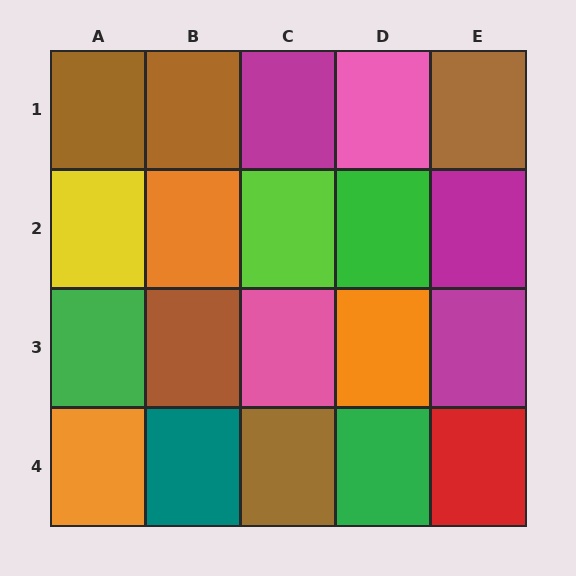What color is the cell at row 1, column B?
Brown.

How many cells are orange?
3 cells are orange.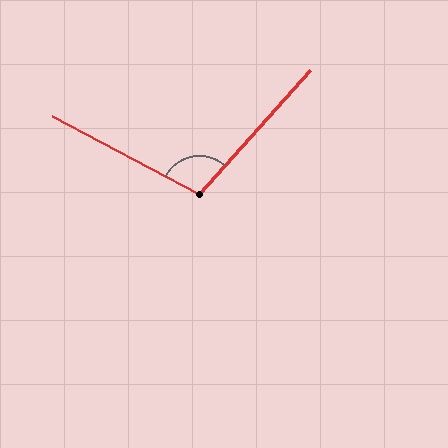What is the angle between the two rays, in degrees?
Approximately 104 degrees.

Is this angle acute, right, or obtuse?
It is obtuse.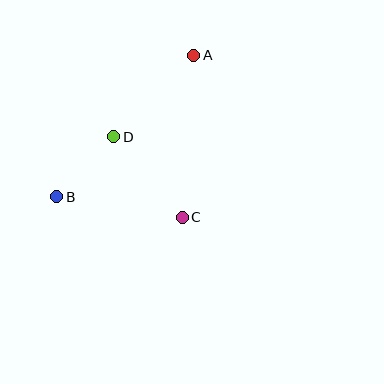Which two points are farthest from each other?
Points A and B are farthest from each other.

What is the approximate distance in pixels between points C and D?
The distance between C and D is approximately 106 pixels.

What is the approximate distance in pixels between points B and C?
The distance between B and C is approximately 127 pixels.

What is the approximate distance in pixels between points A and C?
The distance between A and C is approximately 163 pixels.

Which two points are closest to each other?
Points B and D are closest to each other.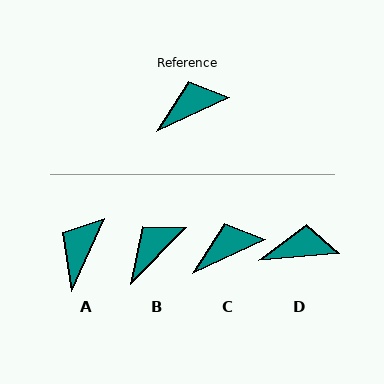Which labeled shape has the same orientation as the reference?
C.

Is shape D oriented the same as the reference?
No, it is off by about 21 degrees.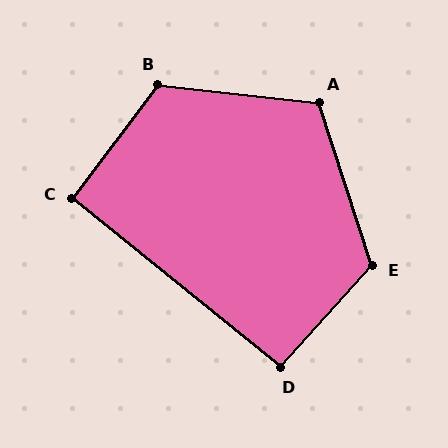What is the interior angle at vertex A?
Approximately 114 degrees (obtuse).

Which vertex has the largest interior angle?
B, at approximately 121 degrees.